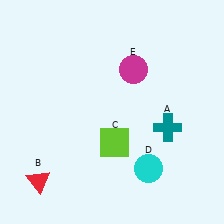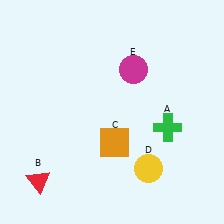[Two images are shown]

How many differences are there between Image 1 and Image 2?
There are 3 differences between the two images.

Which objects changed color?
A changed from teal to green. C changed from lime to orange. D changed from cyan to yellow.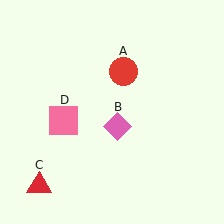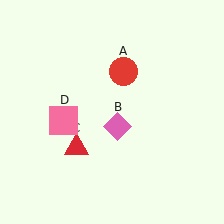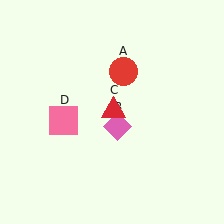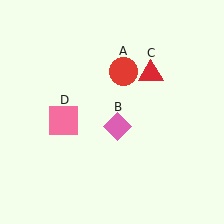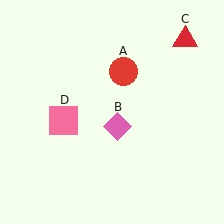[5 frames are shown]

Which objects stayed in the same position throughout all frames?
Red circle (object A) and pink diamond (object B) and pink square (object D) remained stationary.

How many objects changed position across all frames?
1 object changed position: red triangle (object C).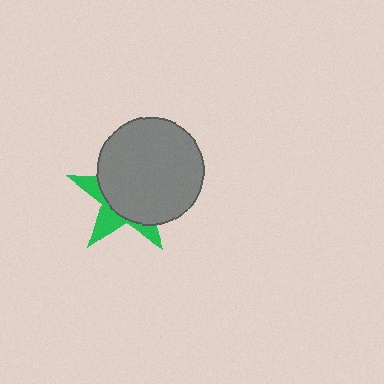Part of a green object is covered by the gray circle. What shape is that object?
It is a star.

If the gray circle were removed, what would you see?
You would see the complete green star.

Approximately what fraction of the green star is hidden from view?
Roughly 67% of the green star is hidden behind the gray circle.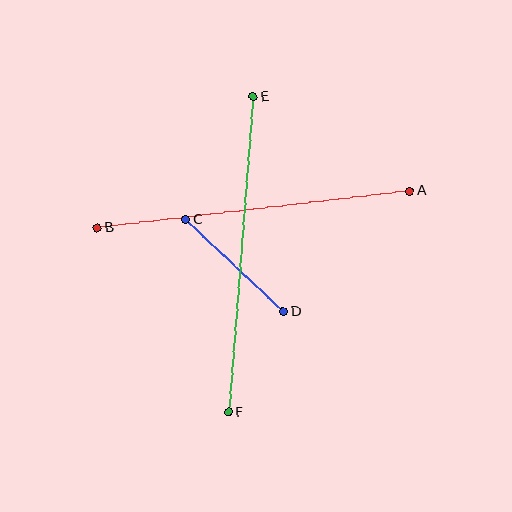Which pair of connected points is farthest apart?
Points E and F are farthest apart.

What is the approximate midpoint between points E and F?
The midpoint is at approximately (241, 255) pixels.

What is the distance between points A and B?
The distance is approximately 314 pixels.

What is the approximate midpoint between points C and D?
The midpoint is at approximately (235, 265) pixels.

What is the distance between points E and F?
The distance is approximately 316 pixels.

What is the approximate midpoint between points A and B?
The midpoint is at approximately (254, 210) pixels.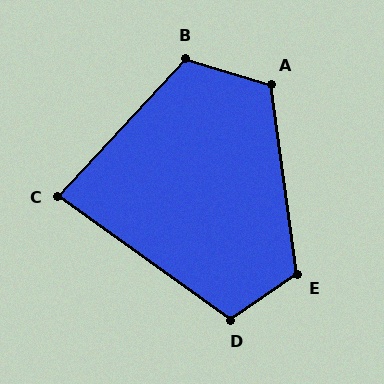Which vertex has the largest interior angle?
E, at approximately 116 degrees.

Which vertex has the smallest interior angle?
C, at approximately 83 degrees.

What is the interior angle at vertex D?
Approximately 110 degrees (obtuse).